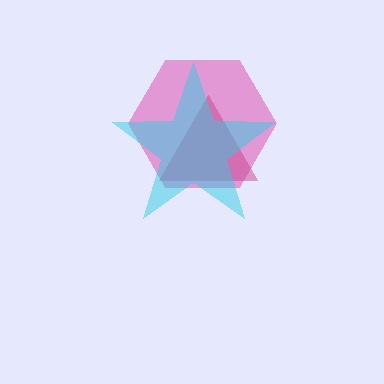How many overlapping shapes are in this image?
There are 3 overlapping shapes in the image.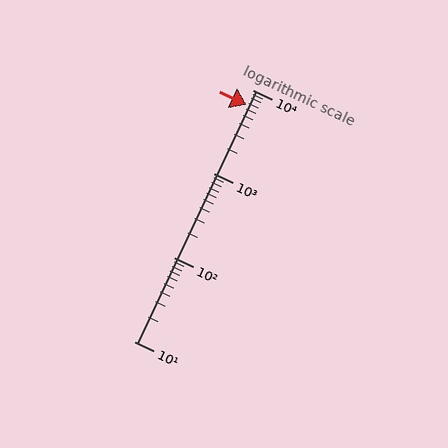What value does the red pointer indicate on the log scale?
The pointer indicates approximately 6700.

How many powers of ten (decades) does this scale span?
The scale spans 3 decades, from 10 to 10000.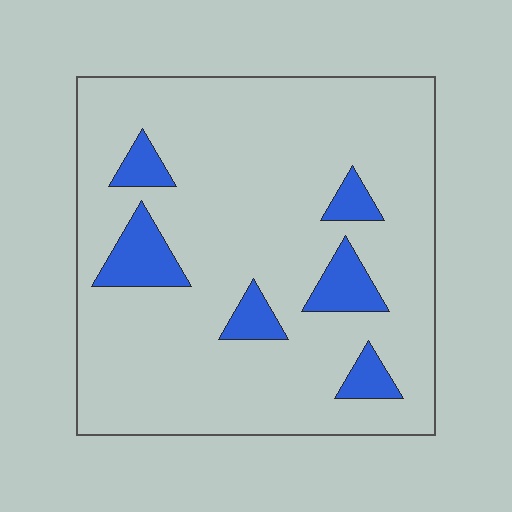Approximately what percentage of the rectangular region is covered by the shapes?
Approximately 10%.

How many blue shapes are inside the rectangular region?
6.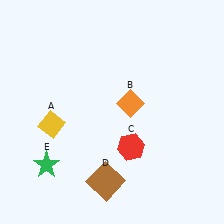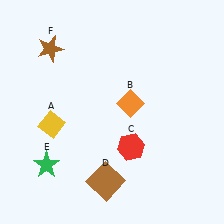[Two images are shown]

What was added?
A brown star (F) was added in Image 2.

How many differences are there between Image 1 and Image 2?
There is 1 difference between the two images.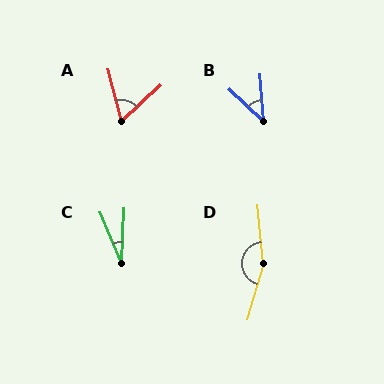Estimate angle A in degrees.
Approximately 62 degrees.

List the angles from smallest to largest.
C (25°), B (43°), A (62°), D (158°).